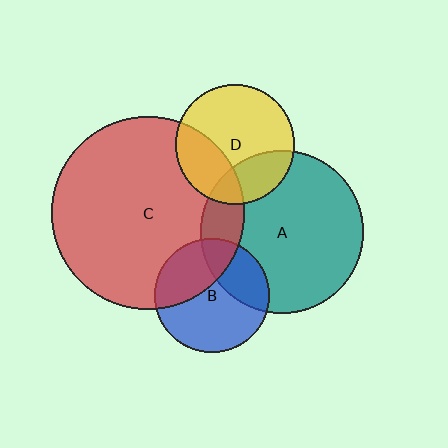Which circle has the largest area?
Circle C (red).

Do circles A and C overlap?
Yes.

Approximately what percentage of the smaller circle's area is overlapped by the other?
Approximately 15%.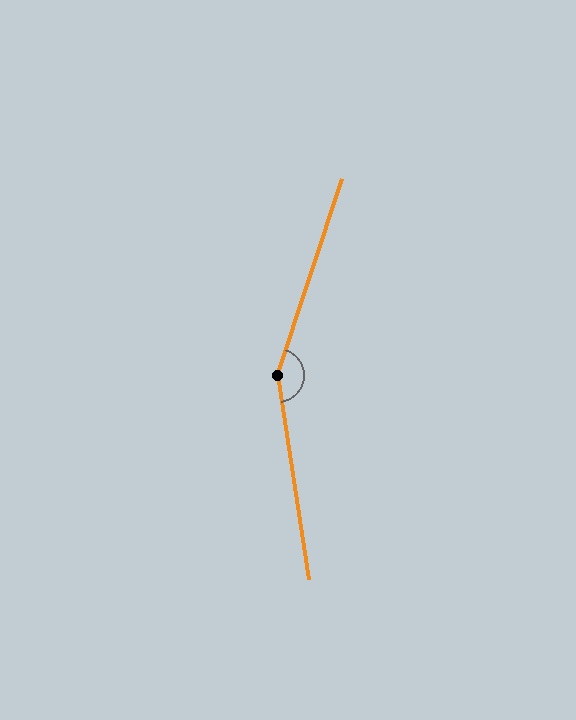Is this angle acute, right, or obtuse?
It is obtuse.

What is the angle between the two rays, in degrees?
Approximately 153 degrees.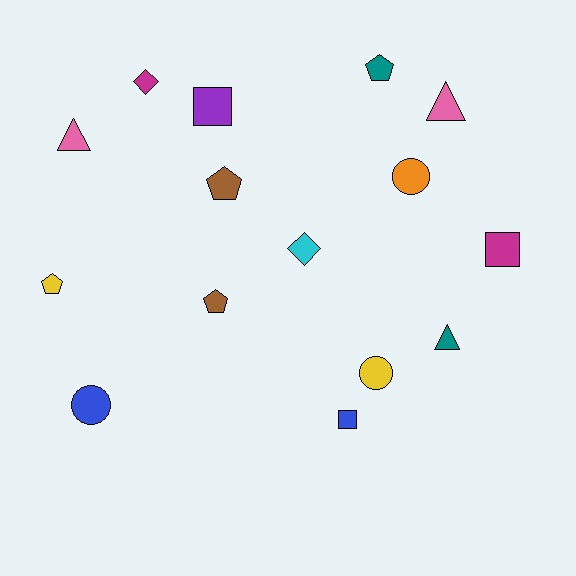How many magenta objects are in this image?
There are 2 magenta objects.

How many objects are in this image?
There are 15 objects.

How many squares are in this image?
There are 3 squares.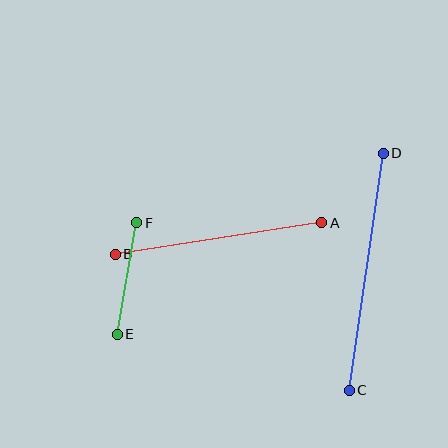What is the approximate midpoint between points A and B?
The midpoint is at approximately (219, 238) pixels.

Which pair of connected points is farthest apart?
Points C and D are farthest apart.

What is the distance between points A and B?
The distance is approximately 209 pixels.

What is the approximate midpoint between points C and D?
The midpoint is at approximately (366, 272) pixels.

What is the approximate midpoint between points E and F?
The midpoint is at approximately (127, 279) pixels.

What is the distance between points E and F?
The distance is approximately 113 pixels.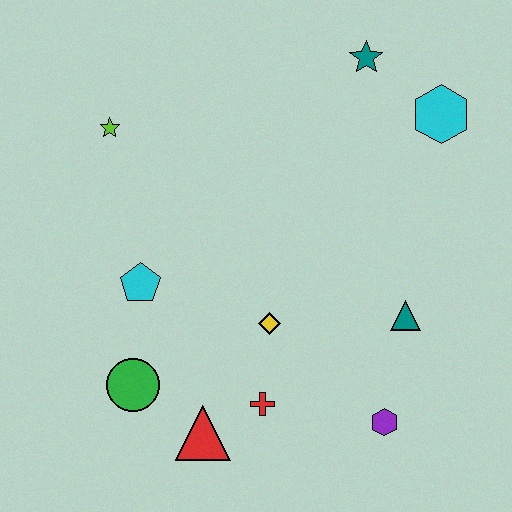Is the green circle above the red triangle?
Yes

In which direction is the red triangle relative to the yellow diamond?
The red triangle is below the yellow diamond.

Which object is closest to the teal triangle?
The purple hexagon is closest to the teal triangle.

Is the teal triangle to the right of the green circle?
Yes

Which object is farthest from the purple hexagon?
The lime star is farthest from the purple hexagon.